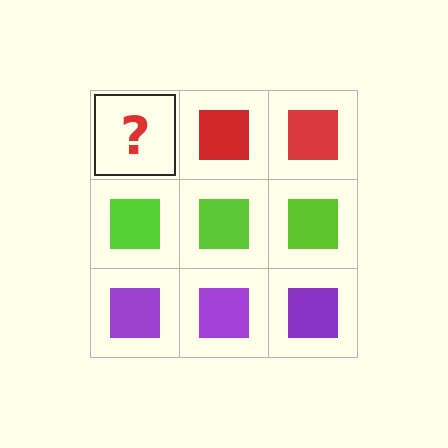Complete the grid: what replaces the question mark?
The question mark should be replaced with a red square.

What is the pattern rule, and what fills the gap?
The rule is that each row has a consistent color. The gap should be filled with a red square.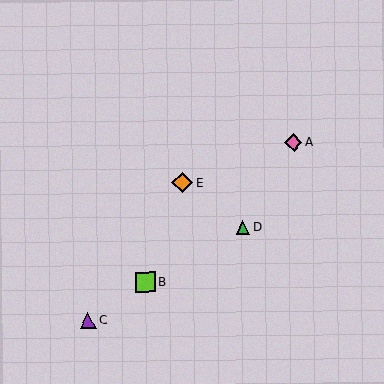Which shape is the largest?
The orange diamond (labeled E) is the largest.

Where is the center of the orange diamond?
The center of the orange diamond is at (182, 183).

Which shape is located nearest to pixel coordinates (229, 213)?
The green triangle (labeled D) at (243, 228) is nearest to that location.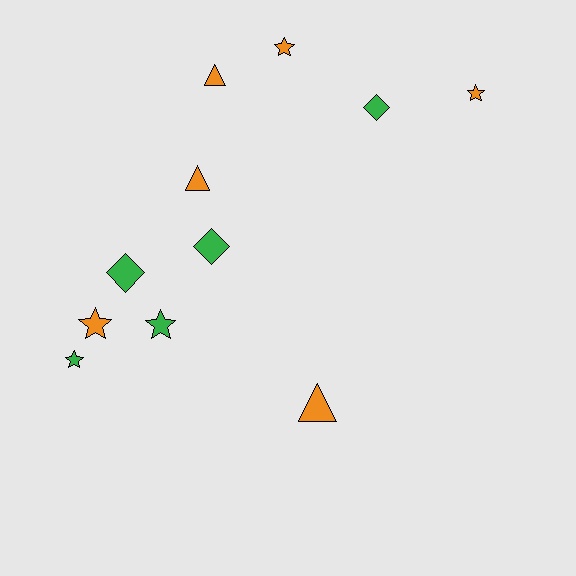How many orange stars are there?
There are 3 orange stars.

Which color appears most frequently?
Orange, with 6 objects.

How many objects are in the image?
There are 11 objects.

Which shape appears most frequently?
Star, with 5 objects.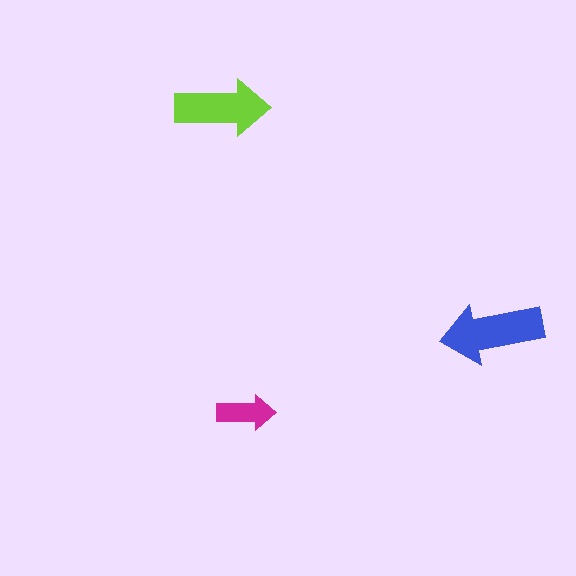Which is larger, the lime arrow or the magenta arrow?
The lime one.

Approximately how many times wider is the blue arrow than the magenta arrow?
About 2 times wider.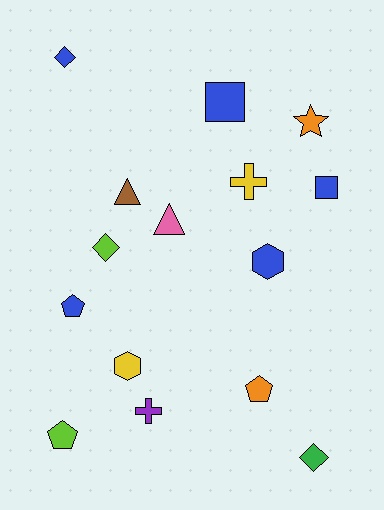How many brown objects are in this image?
There is 1 brown object.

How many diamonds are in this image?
There are 3 diamonds.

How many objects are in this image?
There are 15 objects.